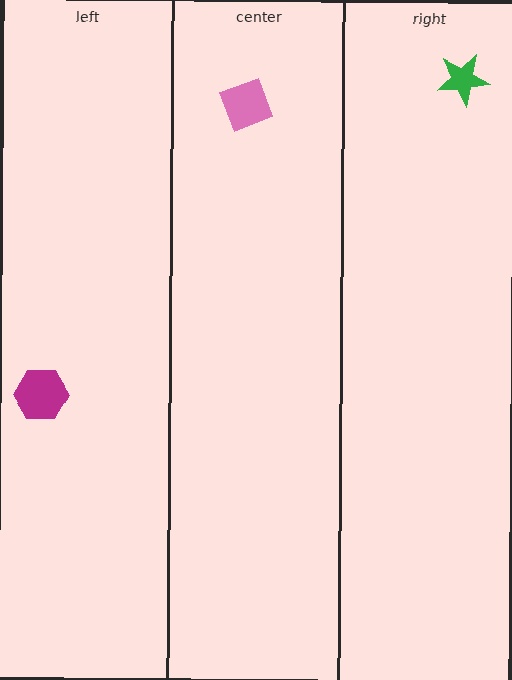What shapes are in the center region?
The pink diamond.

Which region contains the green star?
The right region.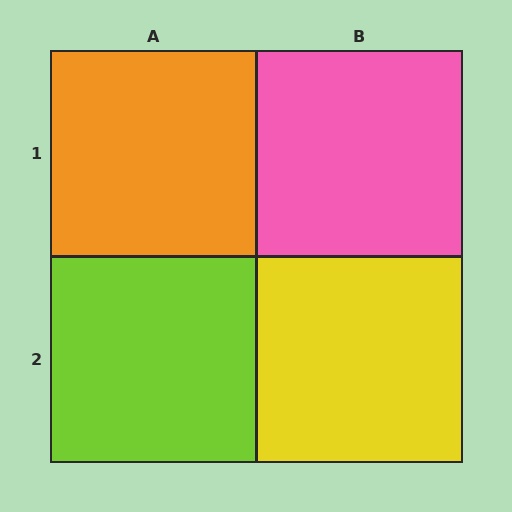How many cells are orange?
1 cell is orange.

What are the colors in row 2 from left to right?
Lime, yellow.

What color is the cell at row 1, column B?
Pink.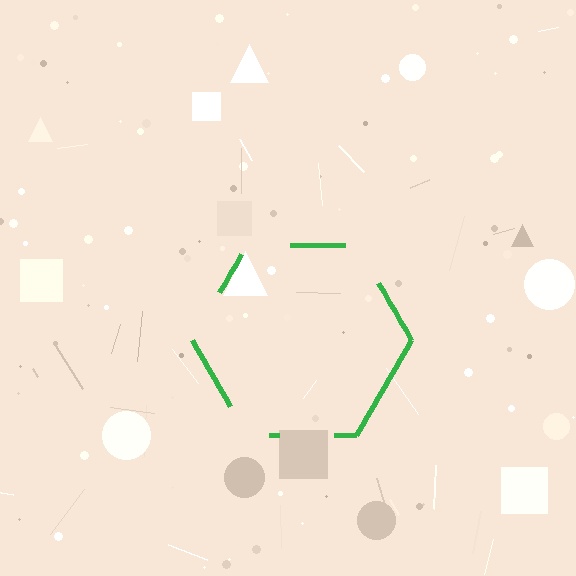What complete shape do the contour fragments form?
The contour fragments form a hexagon.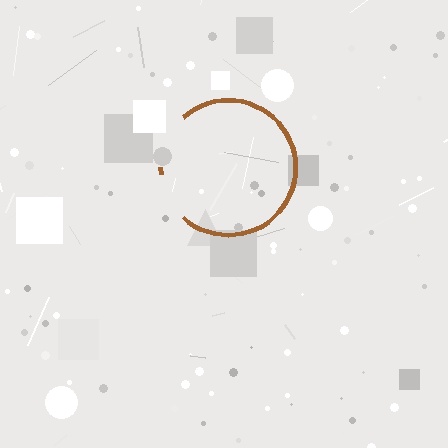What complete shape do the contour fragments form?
The contour fragments form a circle.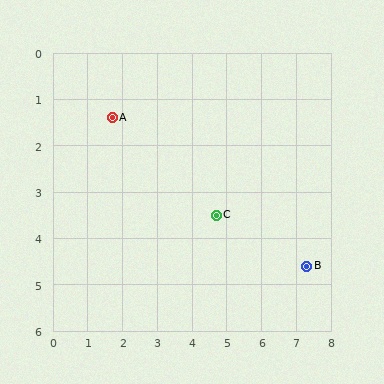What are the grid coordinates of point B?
Point B is at approximately (7.3, 4.6).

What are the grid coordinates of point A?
Point A is at approximately (1.7, 1.4).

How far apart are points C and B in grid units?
Points C and B are about 2.8 grid units apart.